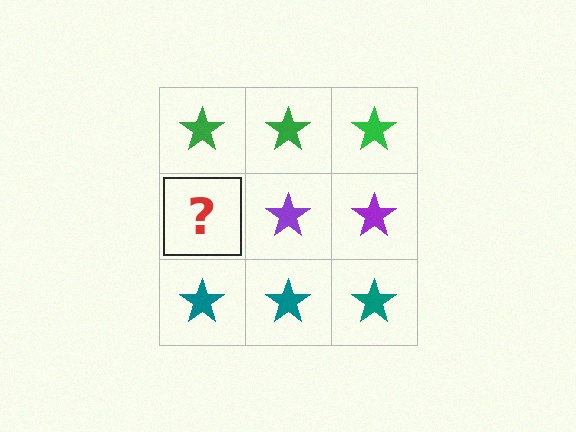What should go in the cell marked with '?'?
The missing cell should contain a purple star.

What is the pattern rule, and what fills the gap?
The rule is that each row has a consistent color. The gap should be filled with a purple star.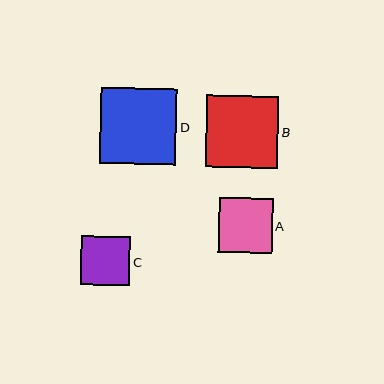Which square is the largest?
Square D is the largest with a size of approximately 76 pixels.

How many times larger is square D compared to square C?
Square D is approximately 1.6 times the size of square C.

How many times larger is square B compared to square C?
Square B is approximately 1.5 times the size of square C.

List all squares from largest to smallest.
From largest to smallest: D, B, A, C.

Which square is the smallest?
Square C is the smallest with a size of approximately 49 pixels.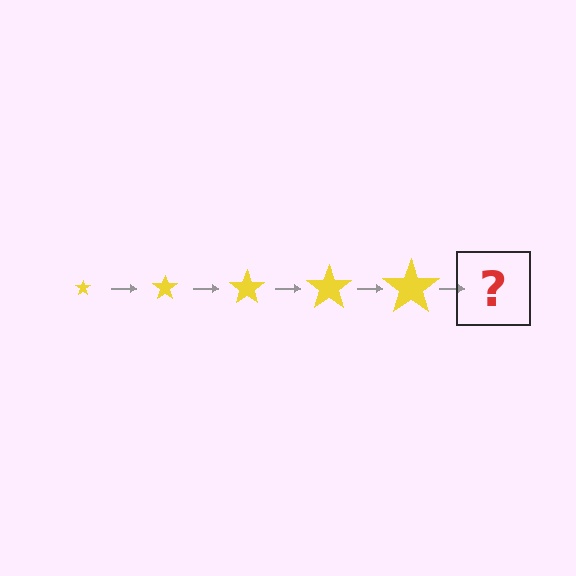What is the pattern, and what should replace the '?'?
The pattern is that the star gets progressively larger each step. The '?' should be a yellow star, larger than the previous one.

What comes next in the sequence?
The next element should be a yellow star, larger than the previous one.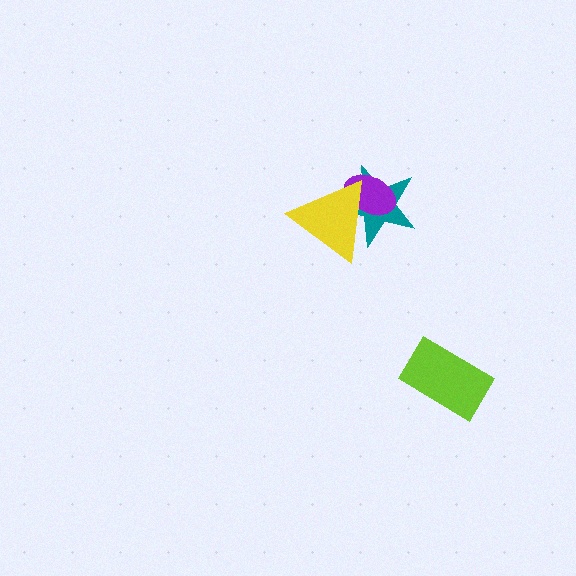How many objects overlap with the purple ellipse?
2 objects overlap with the purple ellipse.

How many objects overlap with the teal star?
2 objects overlap with the teal star.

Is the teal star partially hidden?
Yes, it is partially covered by another shape.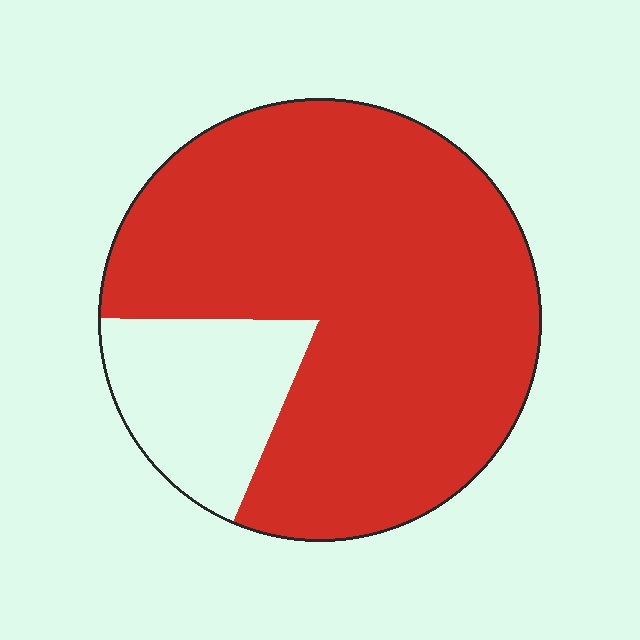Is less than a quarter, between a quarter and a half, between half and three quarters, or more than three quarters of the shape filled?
More than three quarters.